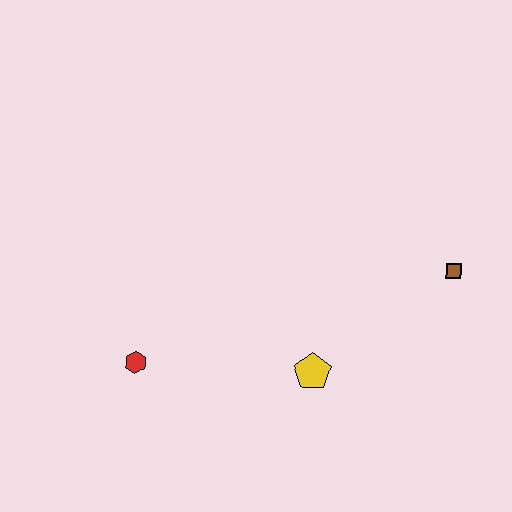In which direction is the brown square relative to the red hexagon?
The brown square is to the right of the red hexagon.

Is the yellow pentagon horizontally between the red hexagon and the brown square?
Yes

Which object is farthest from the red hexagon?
The brown square is farthest from the red hexagon.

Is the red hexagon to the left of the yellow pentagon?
Yes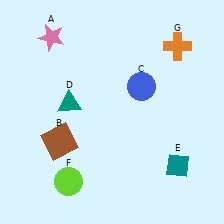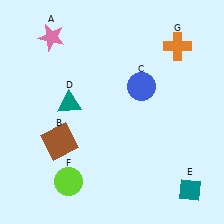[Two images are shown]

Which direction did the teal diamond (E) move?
The teal diamond (E) moved down.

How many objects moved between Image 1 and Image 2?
1 object moved between the two images.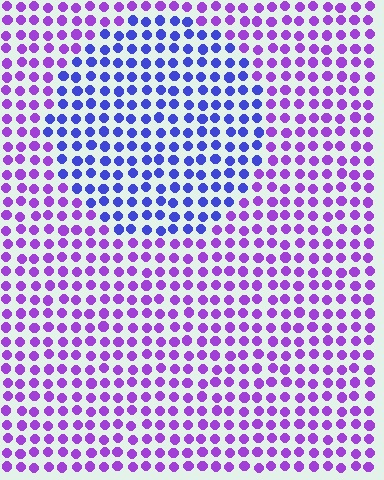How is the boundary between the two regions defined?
The boundary is defined purely by a slight shift in hue (about 42 degrees). Spacing, size, and orientation are identical on both sides.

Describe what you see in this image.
The image is filled with small purple elements in a uniform arrangement. A circle-shaped region is visible where the elements are tinted to a slightly different hue, forming a subtle color boundary.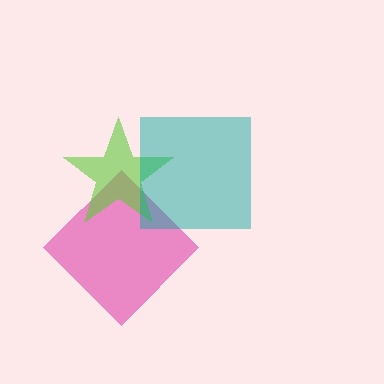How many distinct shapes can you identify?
There are 3 distinct shapes: a magenta diamond, a lime star, a teal square.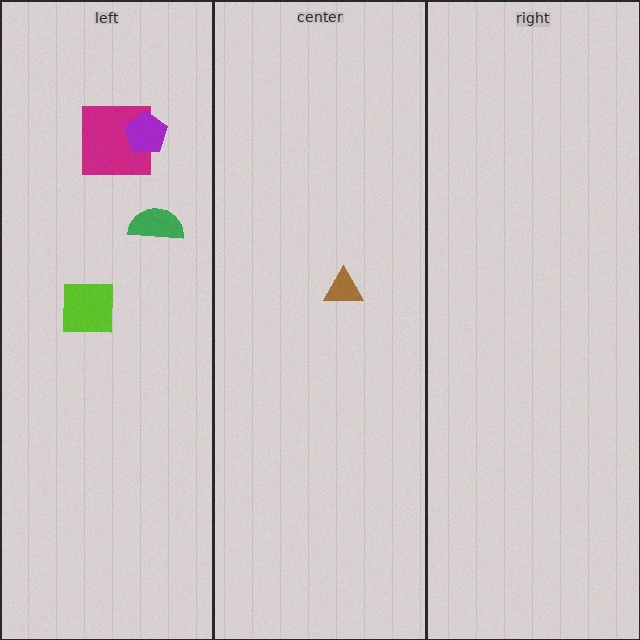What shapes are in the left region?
The magenta square, the lime square, the green semicircle, the purple pentagon.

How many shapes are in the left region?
4.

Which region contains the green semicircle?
The left region.